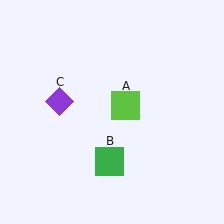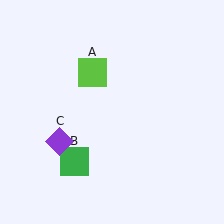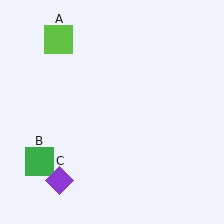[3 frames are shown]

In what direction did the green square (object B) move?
The green square (object B) moved left.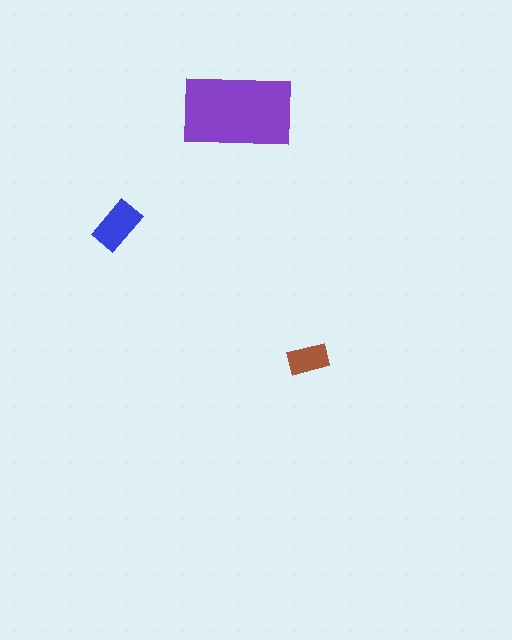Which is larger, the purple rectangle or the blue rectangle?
The purple one.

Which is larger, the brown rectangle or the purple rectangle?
The purple one.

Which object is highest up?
The purple rectangle is topmost.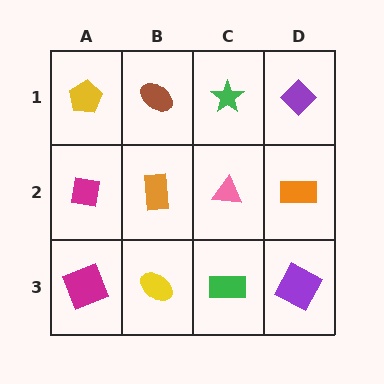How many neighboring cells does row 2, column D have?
3.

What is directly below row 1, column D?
An orange rectangle.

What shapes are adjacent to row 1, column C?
A pink triangle (row 2, column C), a brown ellipse (row 1, column B), a purple diamond (row 1, column D).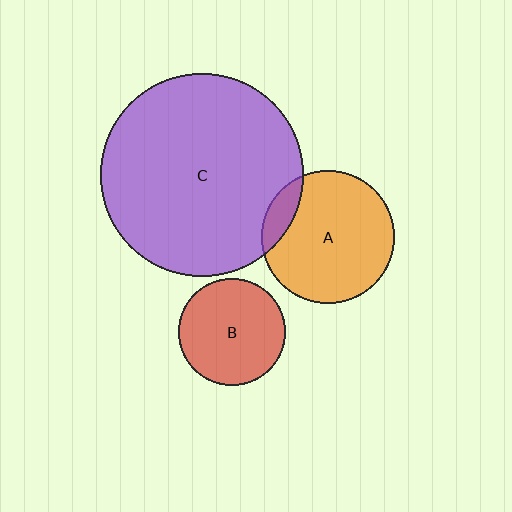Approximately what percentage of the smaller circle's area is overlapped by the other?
Approximately 10%.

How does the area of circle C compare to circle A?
Approximately 2.3 times.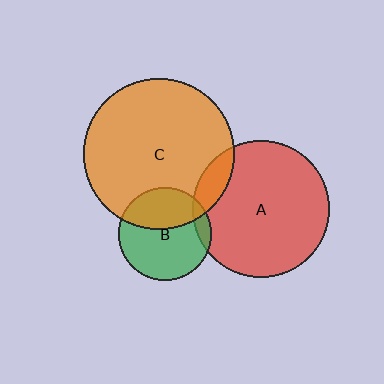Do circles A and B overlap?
Yes.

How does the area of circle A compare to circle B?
Approximately 2.2 times.